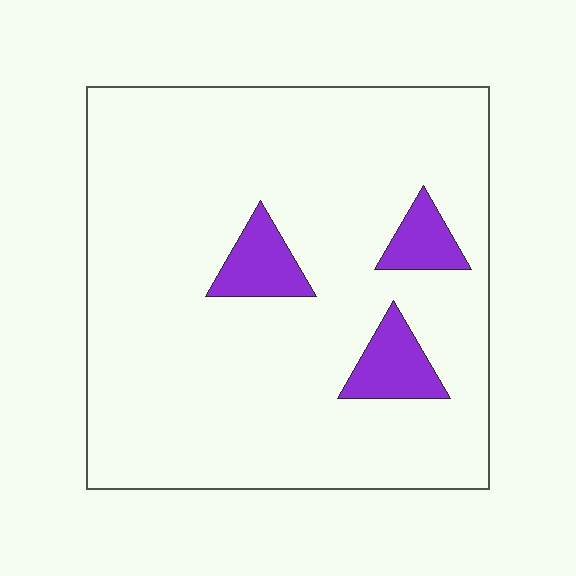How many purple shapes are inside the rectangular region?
3.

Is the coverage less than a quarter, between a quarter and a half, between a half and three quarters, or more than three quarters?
Less than a quarter.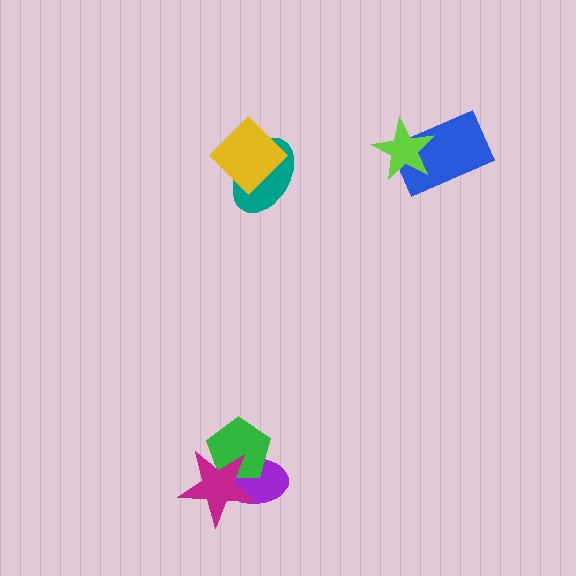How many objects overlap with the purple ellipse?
2 objects overlap with the purple ellipse.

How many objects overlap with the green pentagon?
2 objects overlap with the green pentagon.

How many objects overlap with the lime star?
1 object overlaps with the lime star.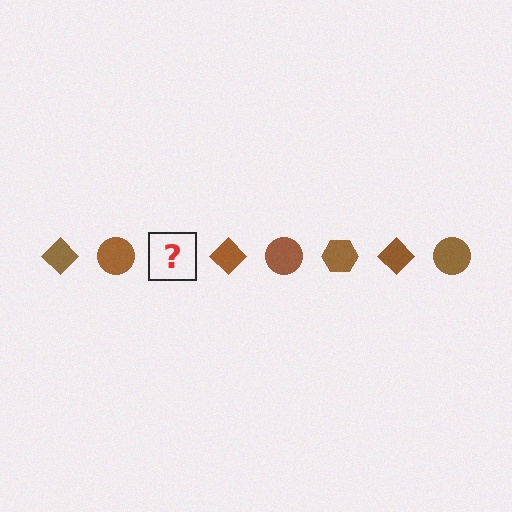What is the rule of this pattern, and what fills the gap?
The rule is that the pattern cycles through diamond, circle, hexagon shapes in brown. The gap should be filled with a brown hexagon.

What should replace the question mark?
The question mark should be replaced with a brown hexagon.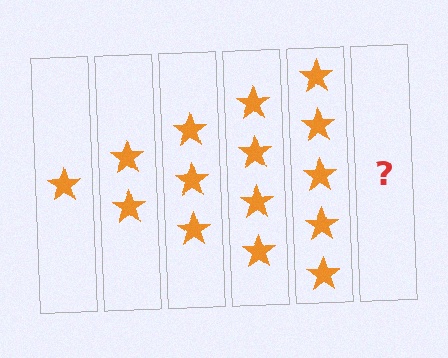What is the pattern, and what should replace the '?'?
The pattern is that each step adds one more star. The '?' should be 6 stars.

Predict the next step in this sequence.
The next step is 6 stars.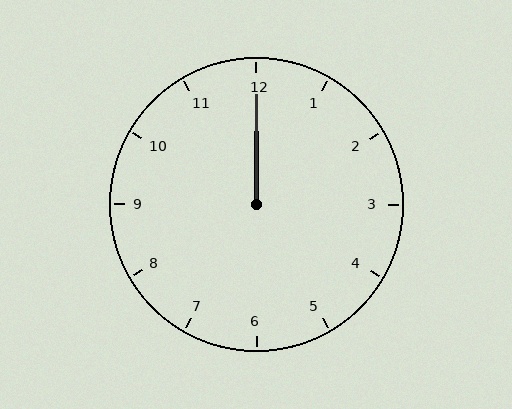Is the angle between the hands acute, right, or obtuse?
It is acute.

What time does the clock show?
12:00.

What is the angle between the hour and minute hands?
Approximately 0 degrees.